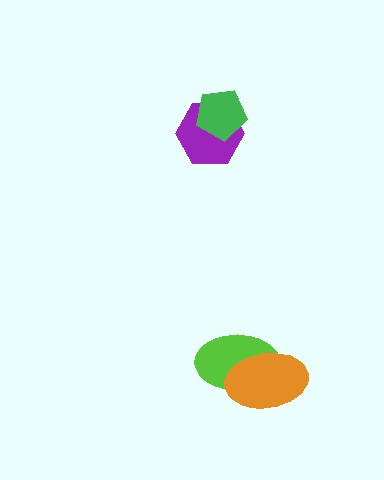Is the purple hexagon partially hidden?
Yes, it is partially covered by another shape.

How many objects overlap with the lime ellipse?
1 object overlaps with the lime ellipse.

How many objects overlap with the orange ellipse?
1 object overlaps with the orange ellipse.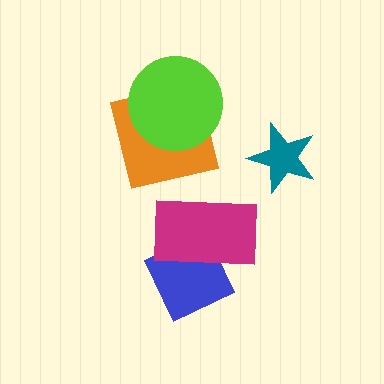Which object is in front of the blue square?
The magenta rectangle is in front of the blue square.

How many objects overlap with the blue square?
1 object overlaps with the blue square.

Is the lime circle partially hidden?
No, no other shape covers it.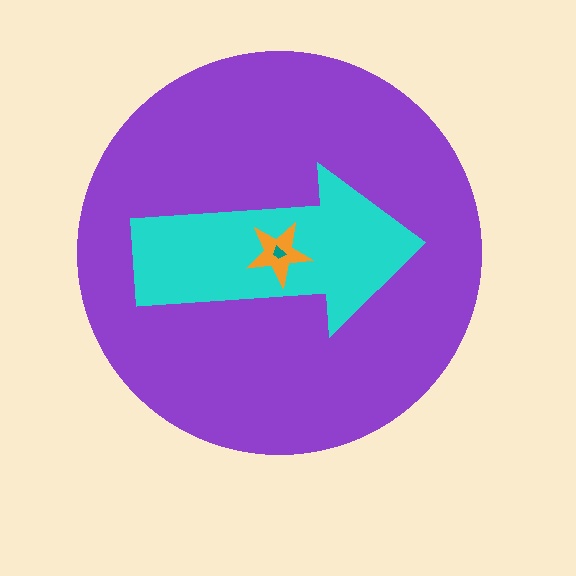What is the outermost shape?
The purple circle.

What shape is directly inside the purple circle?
The cyan arrow.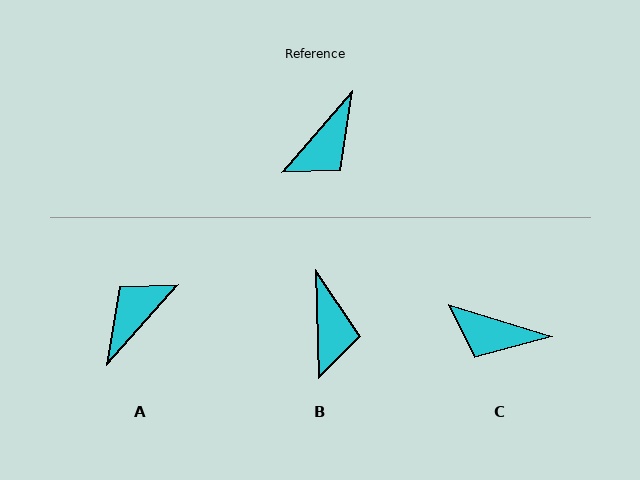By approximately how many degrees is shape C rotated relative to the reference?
Approximately 66 degrees clockwise.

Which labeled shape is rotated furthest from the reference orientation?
A, about 179 degrees away.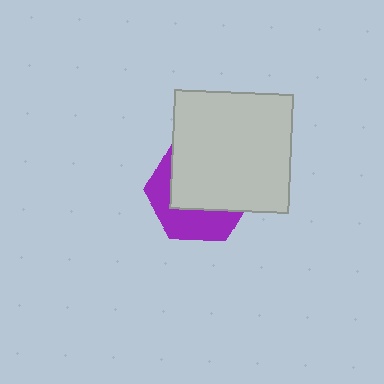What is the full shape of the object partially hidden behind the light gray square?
The partially hidden object is a purple hexagon.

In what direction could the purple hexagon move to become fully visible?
The purple hexagon could move down. That would shift it out from behind the light gray square entirely.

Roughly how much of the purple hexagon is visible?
A small part of it is visible (roughly 39%).